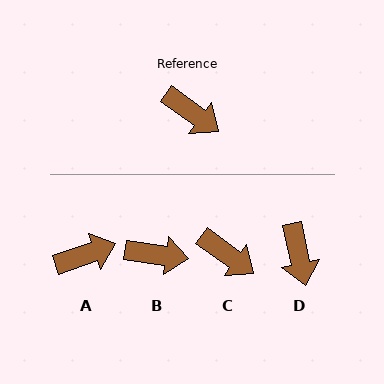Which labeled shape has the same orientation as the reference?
C.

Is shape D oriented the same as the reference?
No, it is off by about 42 degrees.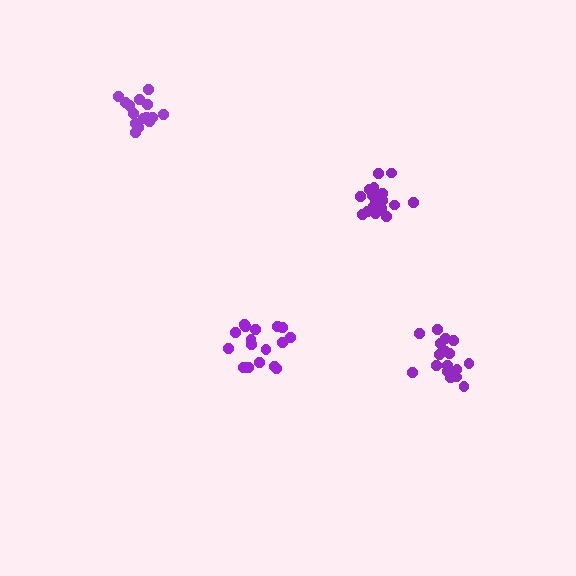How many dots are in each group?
Group 1: 15 dots, Group 2: 17 dots, Group 3: 17 dots, Group 4: 17 dots (66 total).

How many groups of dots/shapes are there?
There are 4 groups.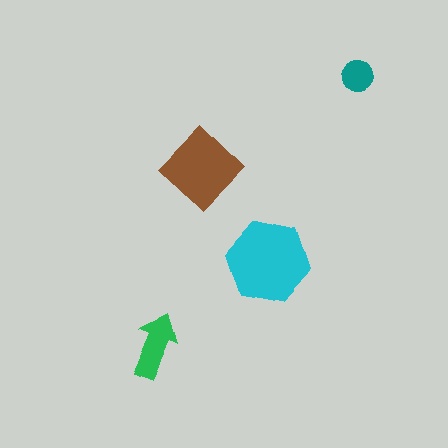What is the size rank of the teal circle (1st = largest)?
4th.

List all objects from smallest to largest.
The teal circle, the green arrow, the brown diamond, the cyan hexagon.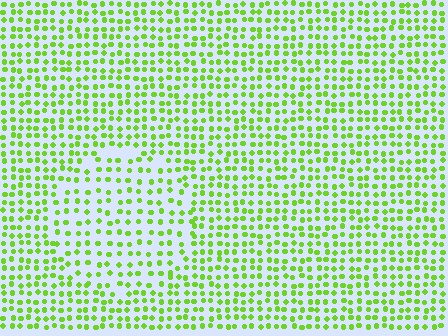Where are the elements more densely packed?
The elements are more densely packed outside the circle boundary.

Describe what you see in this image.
The image contains small lime elements arranged at two different densities. A circle-shaped region is visible where the elements are less densely packed than the surrounding area.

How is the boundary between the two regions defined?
The boundary is defined by a change in element density (approximately 1.6x ratio). All elements are the same color, size, and shape.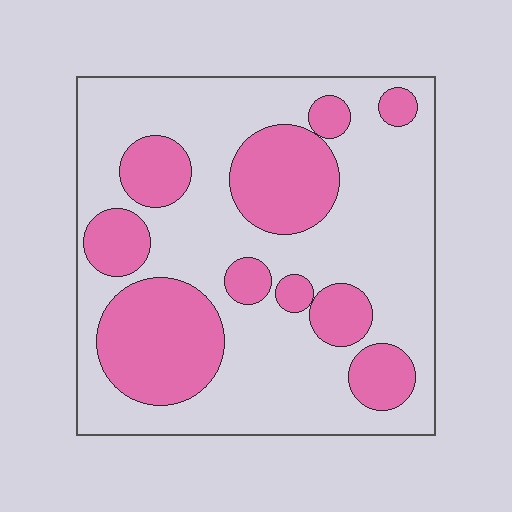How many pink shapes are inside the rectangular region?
10.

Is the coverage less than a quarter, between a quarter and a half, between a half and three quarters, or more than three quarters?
Between a quarter and a half.